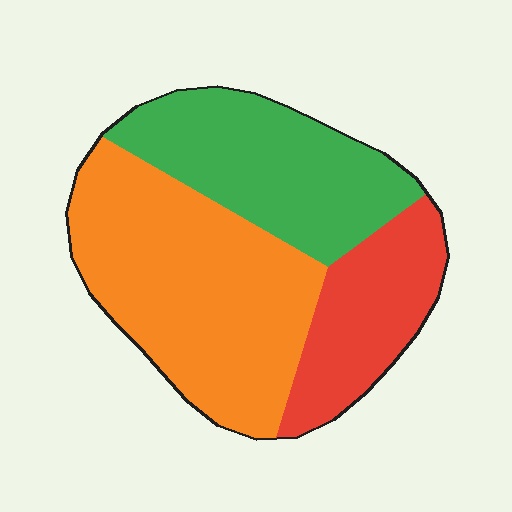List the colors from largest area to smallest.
From largest to smallest: orange, green, red.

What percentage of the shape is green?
Green covers roughly 30% of the shape.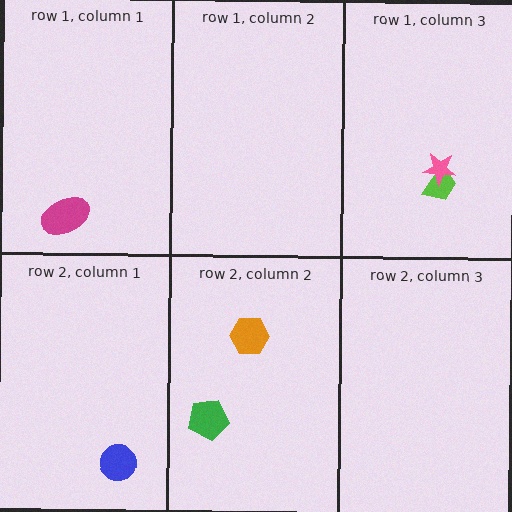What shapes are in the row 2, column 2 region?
The orange hexagon, the green pentagon.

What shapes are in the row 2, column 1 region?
The blue circle.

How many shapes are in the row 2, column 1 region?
1.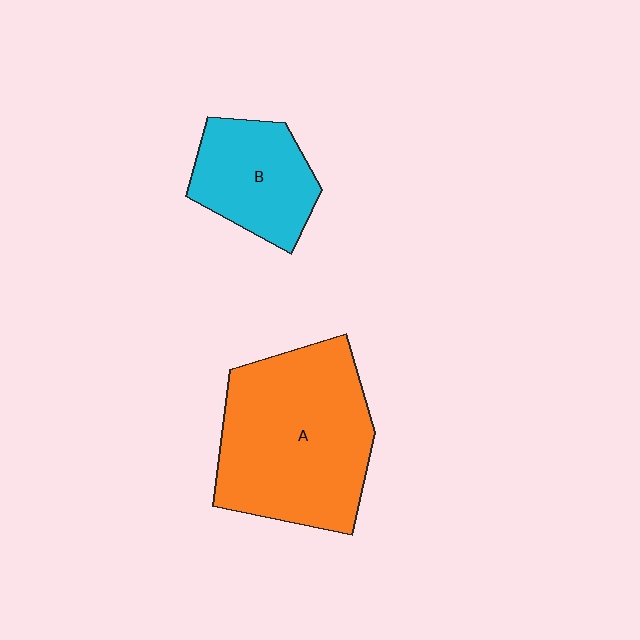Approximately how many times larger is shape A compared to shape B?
Approximately 2.0 times.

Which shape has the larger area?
Shape A (orange).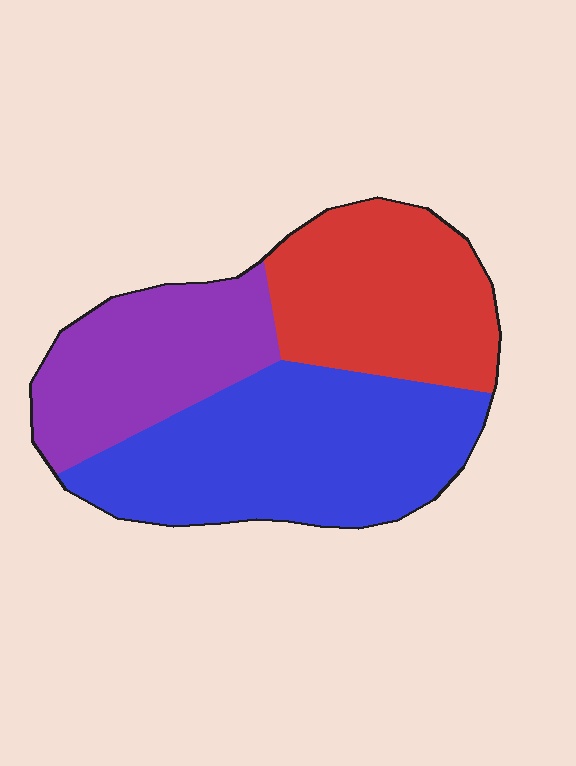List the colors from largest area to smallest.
From largest to smallest: blue, red, purple.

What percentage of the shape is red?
Red takes up between a quarter and a half of the shape.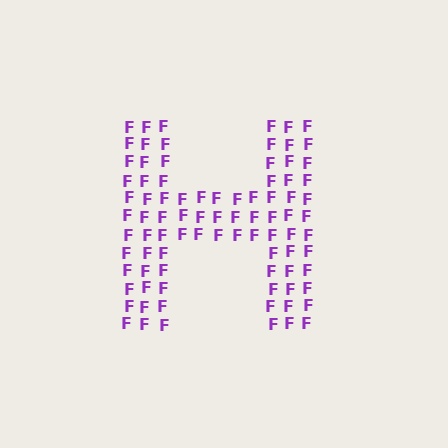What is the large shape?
The large shape is the letter H.